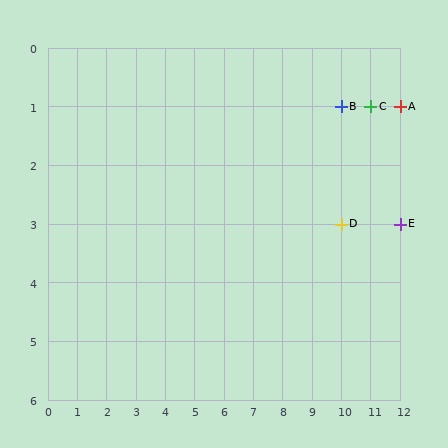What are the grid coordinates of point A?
Point A is at grid coordinates (12, 1).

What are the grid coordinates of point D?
Point D is at grid coordinates (10, 3).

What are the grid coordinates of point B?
Point B is at grid coordinates (10, 1).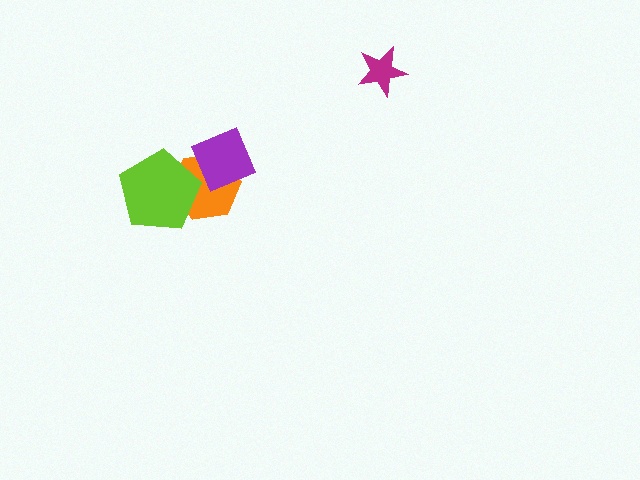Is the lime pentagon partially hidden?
No, no other shape covers it.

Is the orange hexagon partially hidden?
Yes, it is partially covered by another shape.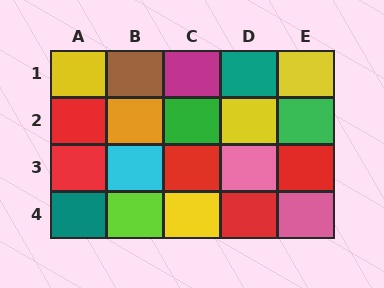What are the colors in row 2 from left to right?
Red, orange, green, yellow, green.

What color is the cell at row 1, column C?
Magenta.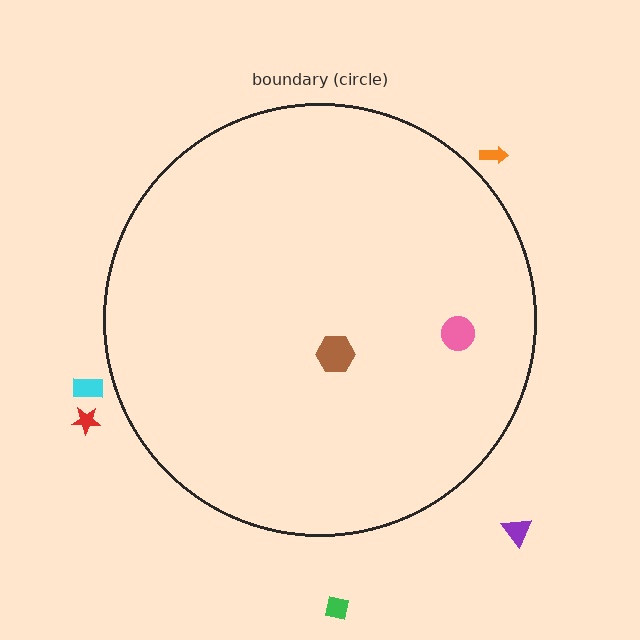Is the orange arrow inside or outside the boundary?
Outside.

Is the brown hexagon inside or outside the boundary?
Inside.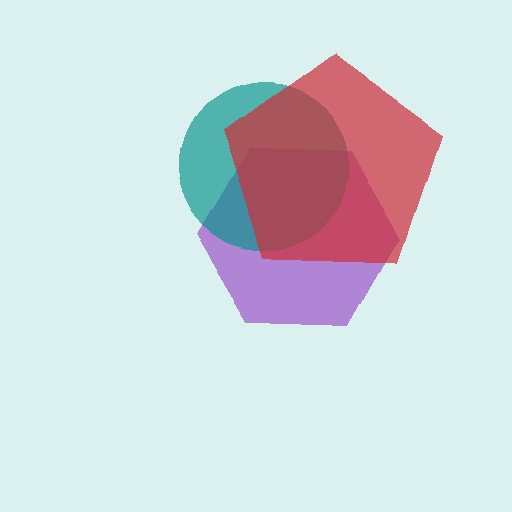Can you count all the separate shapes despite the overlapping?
Yes, there are 3 separate shapes.